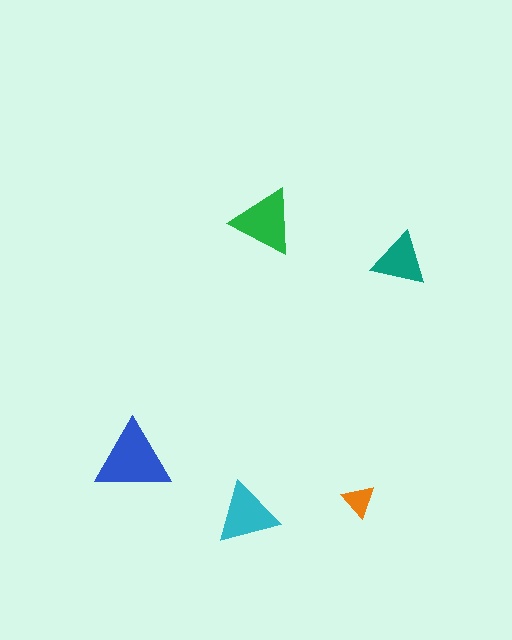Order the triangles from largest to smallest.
the blue one, the green one, the cyan one, the teal one, the orange one.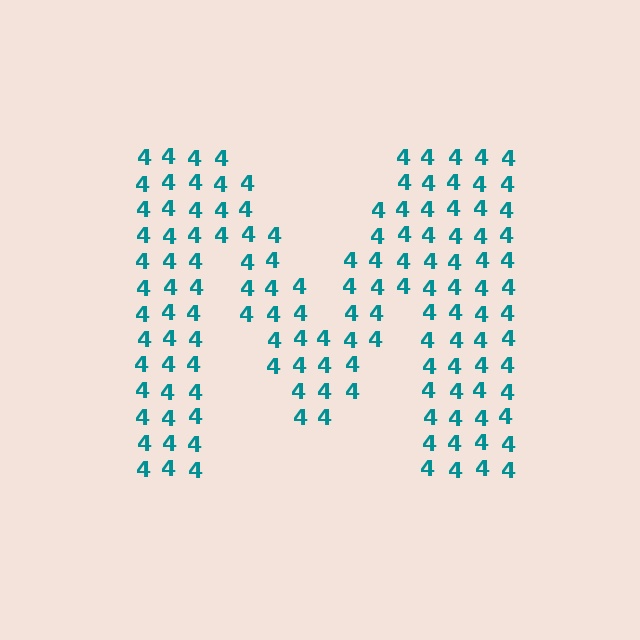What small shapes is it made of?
It is made of small digit 4's.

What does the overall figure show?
The overall figure shows the letter M.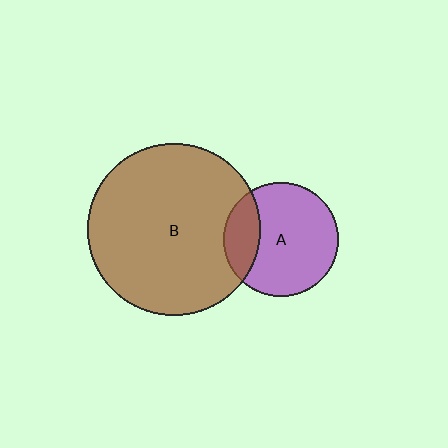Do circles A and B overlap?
Yes.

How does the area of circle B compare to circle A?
Approximately 2.2 times.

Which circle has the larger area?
Circle B (brown).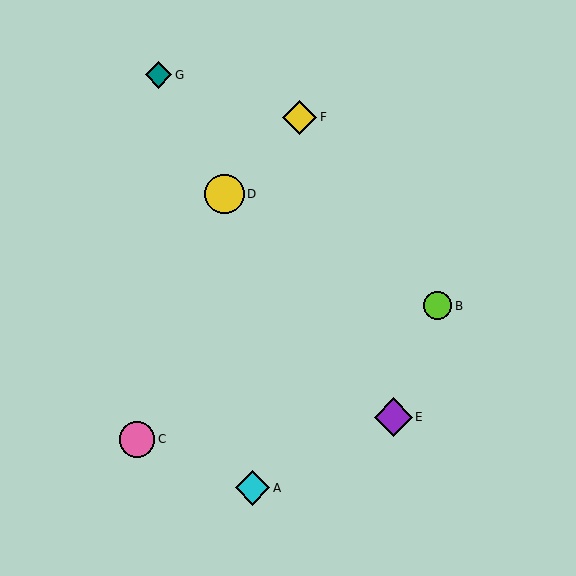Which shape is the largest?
The yellow circle (labeled D) is the largest.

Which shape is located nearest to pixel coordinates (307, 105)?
The yellow diamond (labeled F) at (300, 117) is nearest to that location.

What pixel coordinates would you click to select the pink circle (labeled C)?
Click at (137, 439) to select the pink circle C.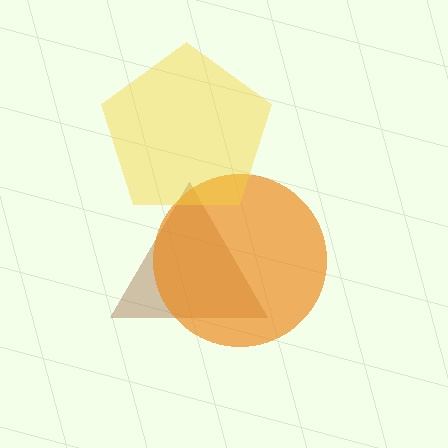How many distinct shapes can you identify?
There are 3 distinct shapes: a brown triangle, an orange circle, a yellow pentagon.